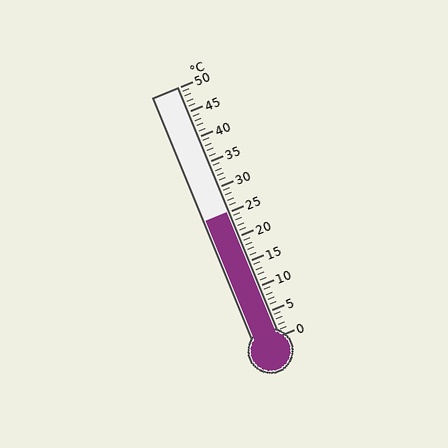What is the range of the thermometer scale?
The thermometer scale ranges from 0°C to 50°C.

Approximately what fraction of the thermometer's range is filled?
The thermometer is filled to approximately 50% of its range.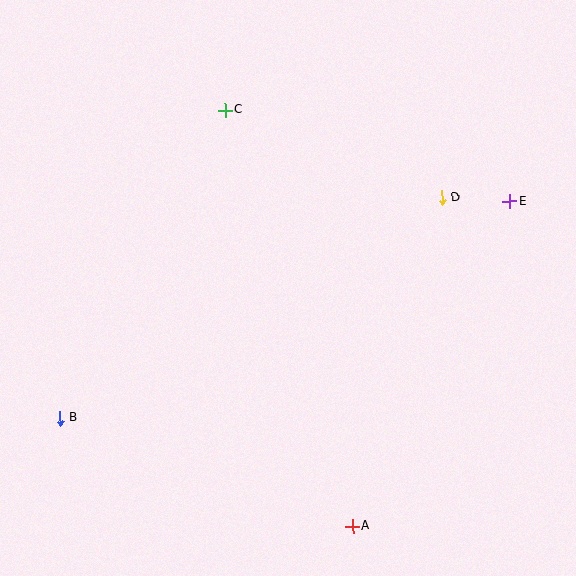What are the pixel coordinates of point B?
Point B is at (60, 418).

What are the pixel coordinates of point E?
Point E is at (509, 201).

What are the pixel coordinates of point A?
Point A is at (353, 526).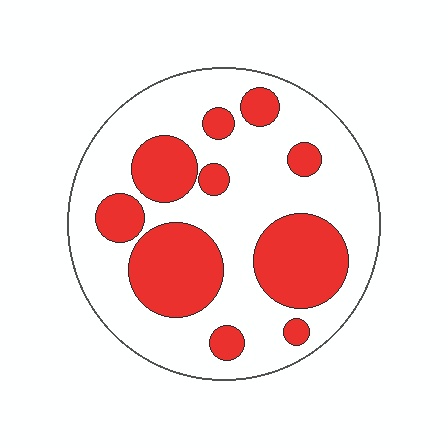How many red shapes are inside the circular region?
10.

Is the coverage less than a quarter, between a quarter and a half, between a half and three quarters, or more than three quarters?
Between a quarter and a half.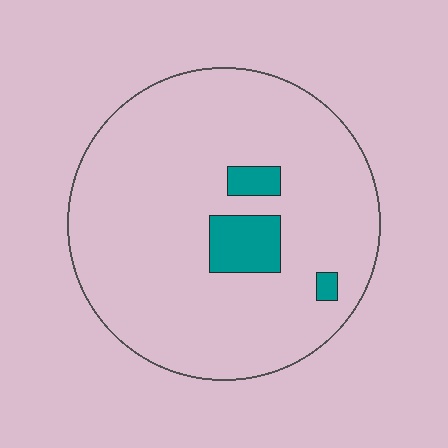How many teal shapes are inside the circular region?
3.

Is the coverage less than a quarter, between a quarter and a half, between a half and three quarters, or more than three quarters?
Less than a quarter.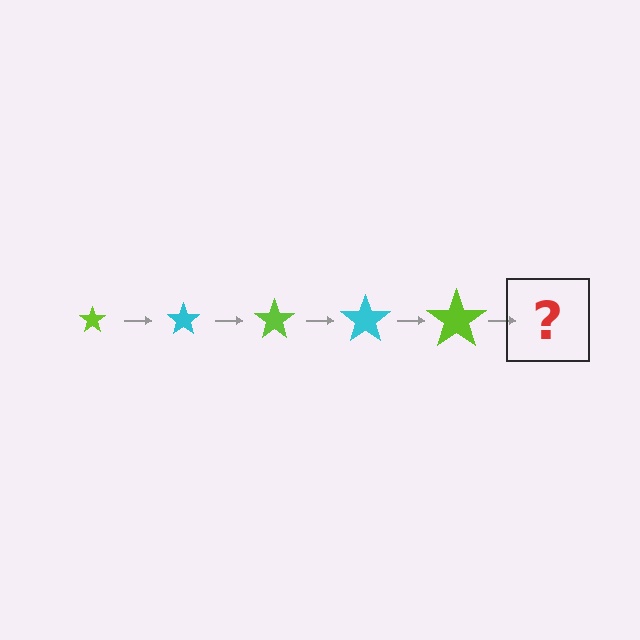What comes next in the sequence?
The next element should be a cyan star, larger than the previous one.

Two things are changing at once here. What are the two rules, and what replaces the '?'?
The two rules are that the star grows larger each step and the color cycles through lime and cyan. The '?' should be a cyan star, larger than the previous one.